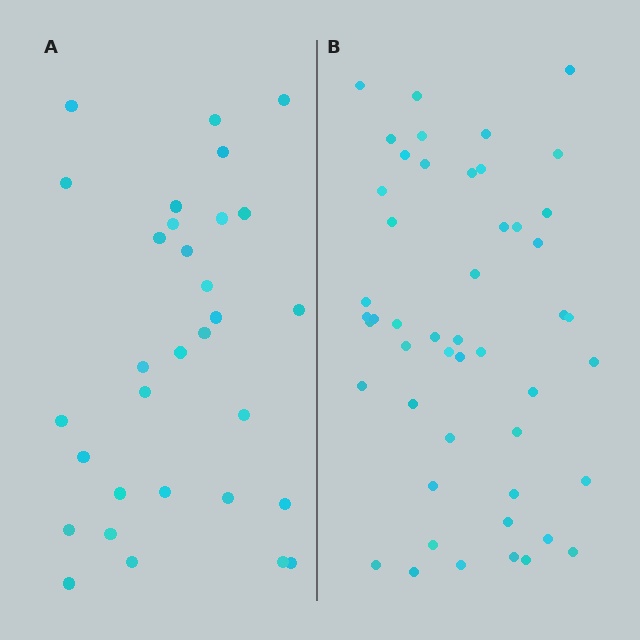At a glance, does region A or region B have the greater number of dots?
Region B (the right region) has more dots.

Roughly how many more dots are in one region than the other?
Region B has approximately 20 more dots than region A.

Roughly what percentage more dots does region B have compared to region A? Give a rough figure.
About 60% more.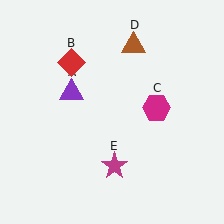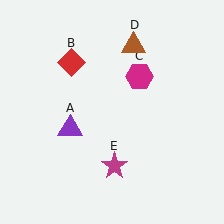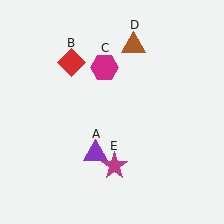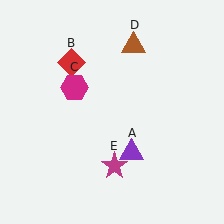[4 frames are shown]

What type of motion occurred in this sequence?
The purple triangle (object A), magenta hexagon (object C) rotated counterclockwise around the center of the scene.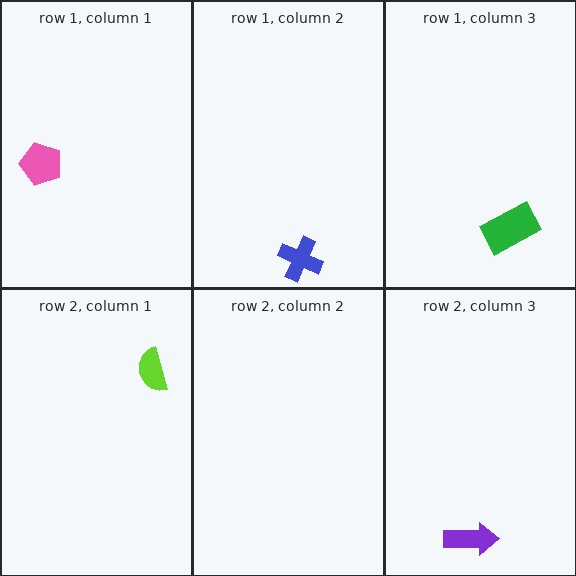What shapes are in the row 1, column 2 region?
The blue cross.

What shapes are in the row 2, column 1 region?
The lime semicircle.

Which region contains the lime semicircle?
The row 2, column 1 region.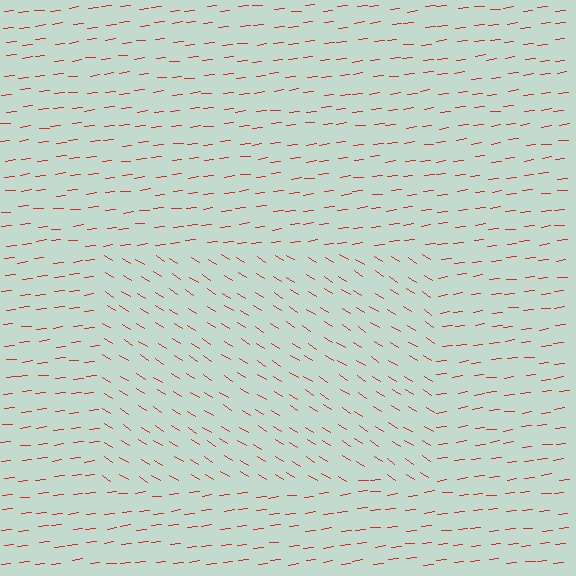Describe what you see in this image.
The image is filled with small red line segments. A rectangle region in the image has lines oriented differently from the surrounding lines, creating a visible texture boundary.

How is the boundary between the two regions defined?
The boundary is defined purely by a change in line orientation (approximately 40 degrees difference). All lines are the same color and thickness.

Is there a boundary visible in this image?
Yes, there is a texture boundary formed by a change in line orientation.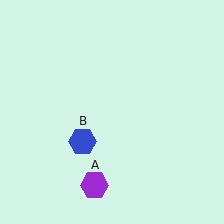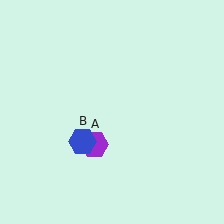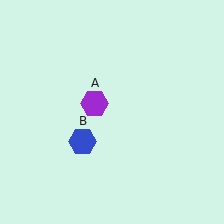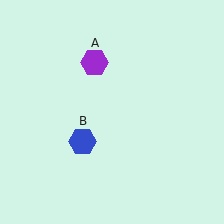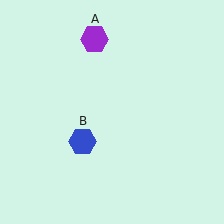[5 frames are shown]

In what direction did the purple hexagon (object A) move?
The purple hexagon (object A) moved up.